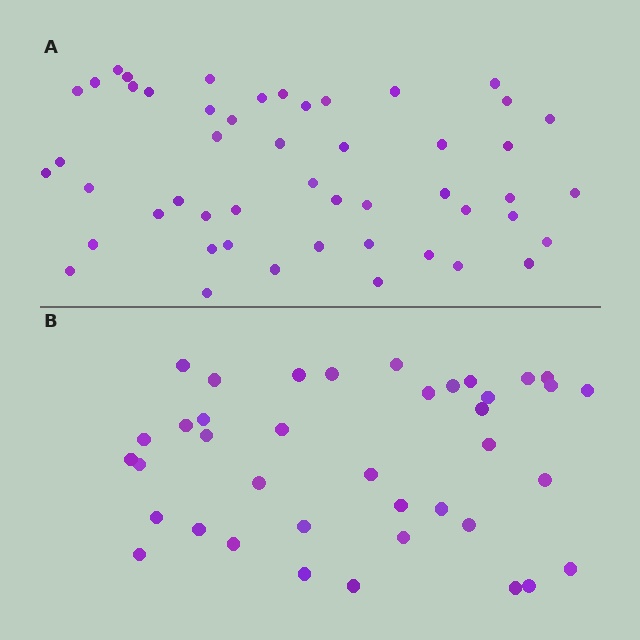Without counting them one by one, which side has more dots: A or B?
Region A (the top region) has more dots.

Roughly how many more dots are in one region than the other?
Region A has roughly 12 or so more dots than region B.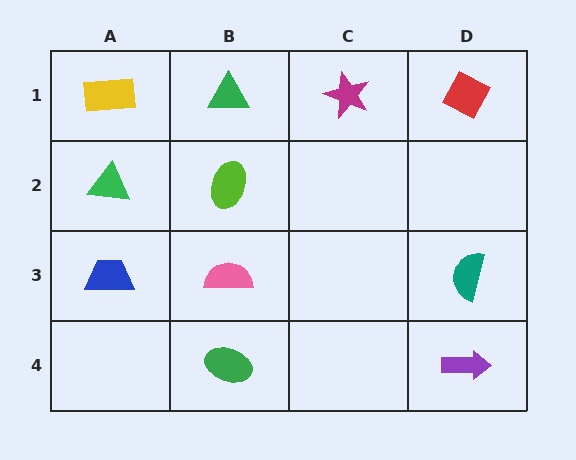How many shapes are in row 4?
2 shapes.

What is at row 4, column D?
A purple arrow.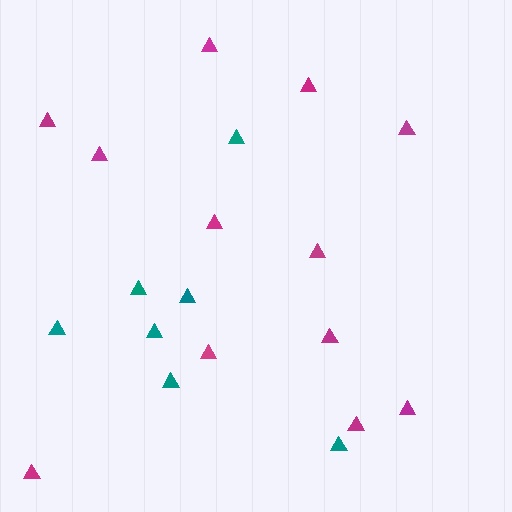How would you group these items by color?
There are 2 groups: one group of teal triangles (7) and one group of magenta triangles (12).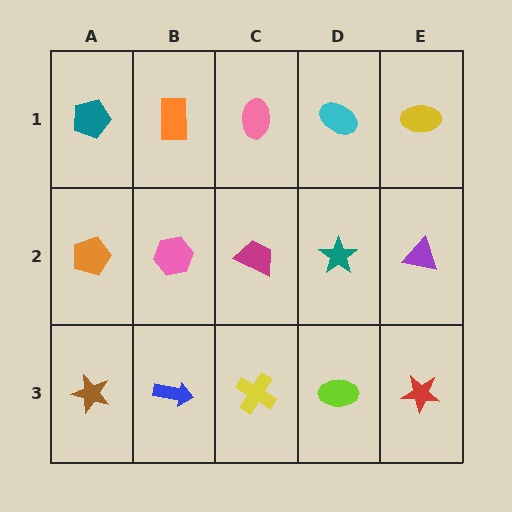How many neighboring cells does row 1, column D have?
3.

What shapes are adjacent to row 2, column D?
A cyan ellipse (row 1, column D), a lime ellipse (row 3, column D), a magenta trapezoid (row 2, column C), a purple triangle (row 2, column E).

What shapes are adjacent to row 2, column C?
A pink ellipse (row 1, column C), a yellow cross (row 3, column C), a pink hexagon (row 2, column B), a teal star (row 2, column D).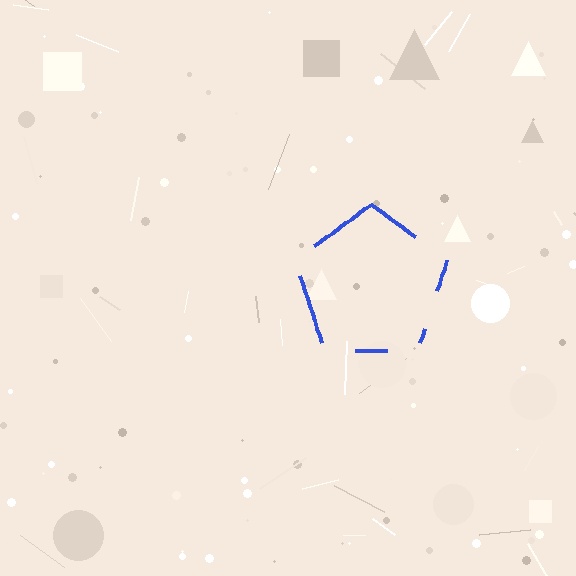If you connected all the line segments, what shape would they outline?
They would outline a pentagon.